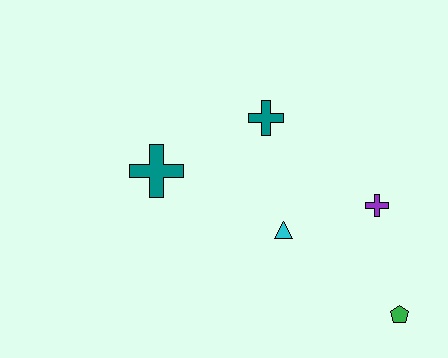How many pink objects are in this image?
There are no pink objects.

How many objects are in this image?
There are 5 objects.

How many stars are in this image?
There are no stars.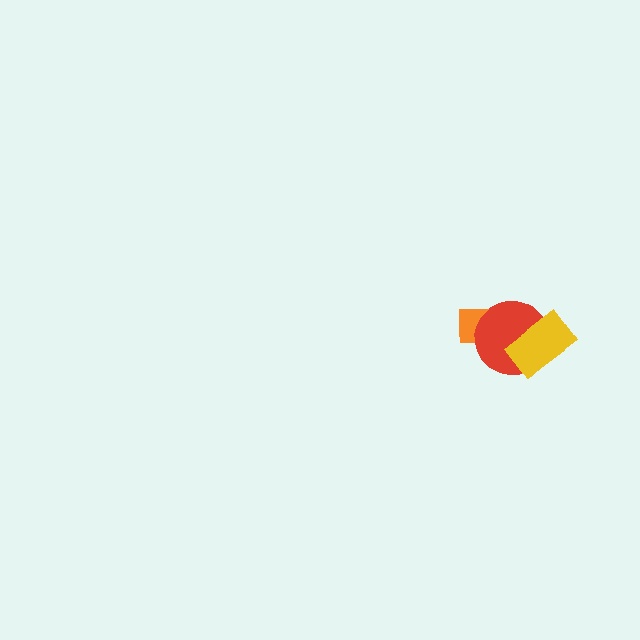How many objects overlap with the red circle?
2 objects overlap with the red circle.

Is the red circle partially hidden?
Yes, it is partially covered by another shape.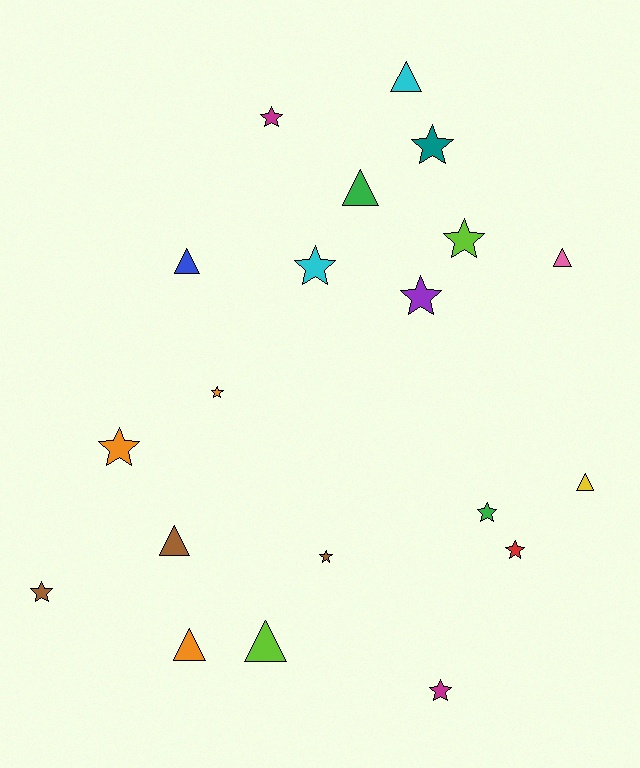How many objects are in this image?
There are 20 objects.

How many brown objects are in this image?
There are 3 brown objects.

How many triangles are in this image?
There are 8 triangles.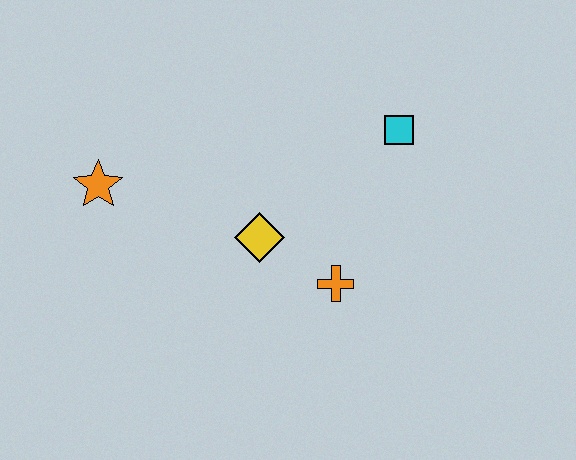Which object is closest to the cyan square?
The orange cross is closest to the cyan square.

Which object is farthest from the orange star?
The cyan square is farthest from the orange star.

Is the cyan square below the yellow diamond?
No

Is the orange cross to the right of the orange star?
Yes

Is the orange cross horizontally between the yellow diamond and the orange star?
No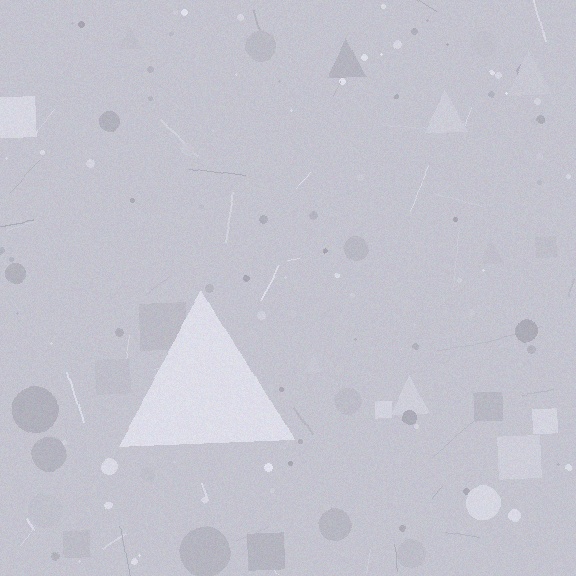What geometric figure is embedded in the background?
A triangle is embedded in the background.